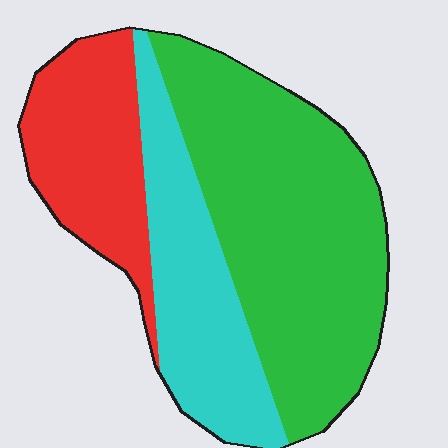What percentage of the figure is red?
Red covers around 25% of the figure.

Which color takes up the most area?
Green, at roughly 50%.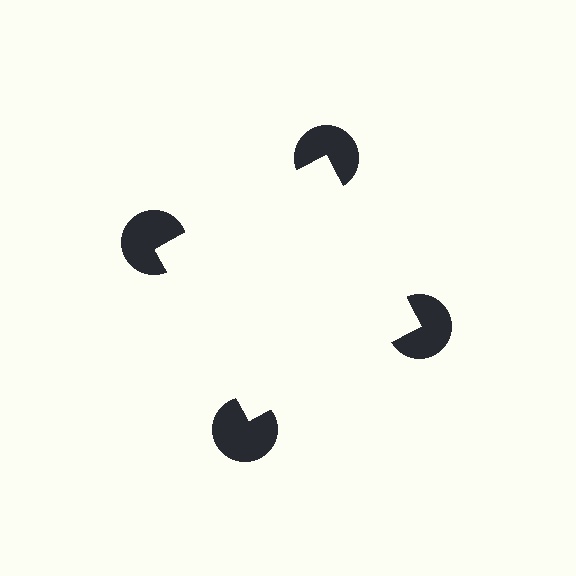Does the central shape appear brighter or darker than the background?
It typically appears slightly brighter than the background, even though no actual brightness change is drawn.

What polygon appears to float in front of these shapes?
An illusory square — its edges are inferred from the aligned wedge cuts in the pac-man discs, not physically drawn.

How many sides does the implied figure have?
4 sides.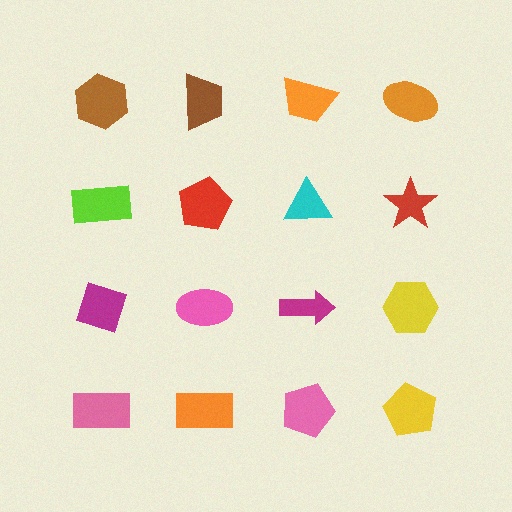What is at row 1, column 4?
An orange ellipse.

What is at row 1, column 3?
An orange trapezoid.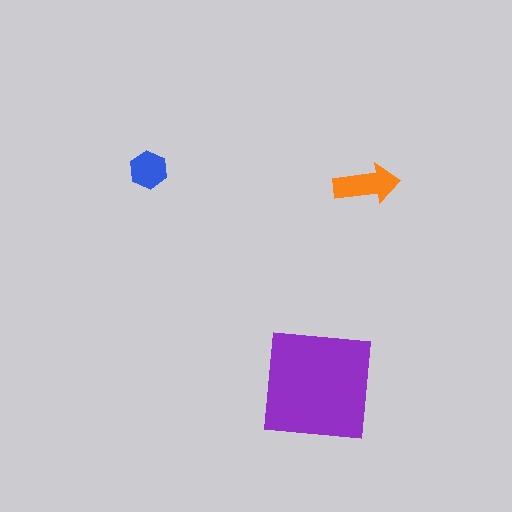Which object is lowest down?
The purple square is bottommost.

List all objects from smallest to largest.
The blue hexagon, the orange arrow, the purple square.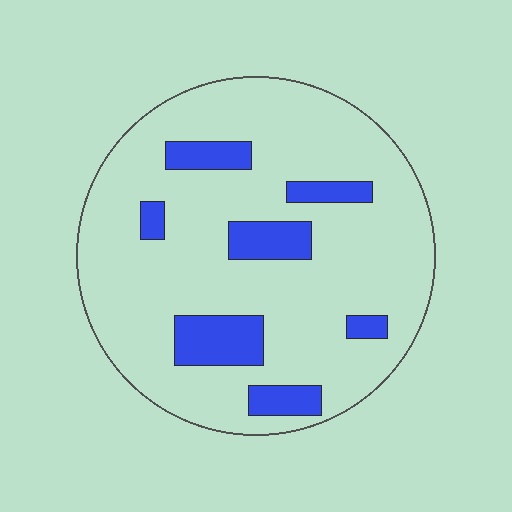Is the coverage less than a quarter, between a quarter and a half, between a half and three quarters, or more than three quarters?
Less than a quarter.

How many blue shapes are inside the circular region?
7.